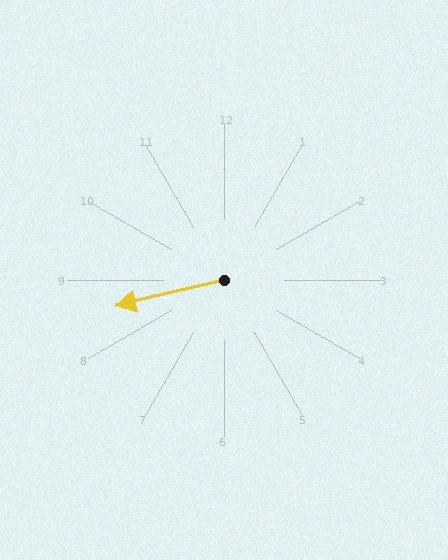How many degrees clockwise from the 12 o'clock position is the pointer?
Approximately 257 degrees.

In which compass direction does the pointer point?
West.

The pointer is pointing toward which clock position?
Roughly 9 o'clock.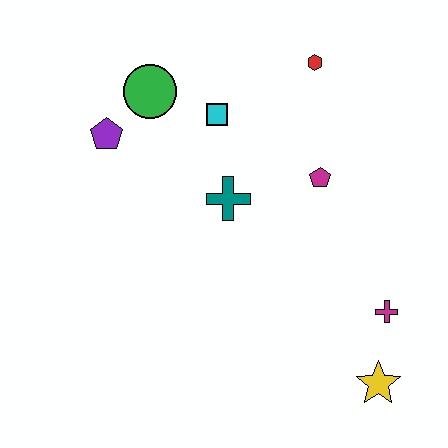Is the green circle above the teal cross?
Yes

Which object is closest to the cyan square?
The green circle is closest to the cyan square.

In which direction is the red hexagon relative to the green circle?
The red hexagon is to the right of the green circle.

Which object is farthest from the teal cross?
The yellow star is farthest from the teal cross.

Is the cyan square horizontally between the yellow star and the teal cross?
No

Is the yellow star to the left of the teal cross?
No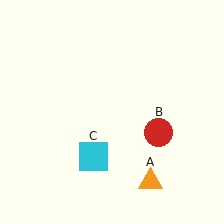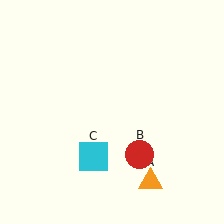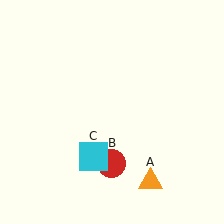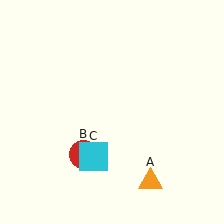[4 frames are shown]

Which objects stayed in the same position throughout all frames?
Orange triangle (object A) and cyan square (object C) remained stationary.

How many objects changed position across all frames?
1 object changed position: red circle (object B).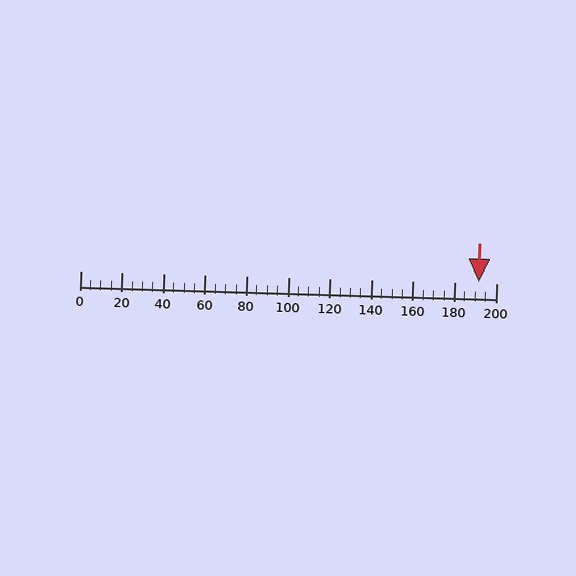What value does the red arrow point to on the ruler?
The red arrow points to approximately 192.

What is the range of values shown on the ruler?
The ruler shows values from 0 to 200.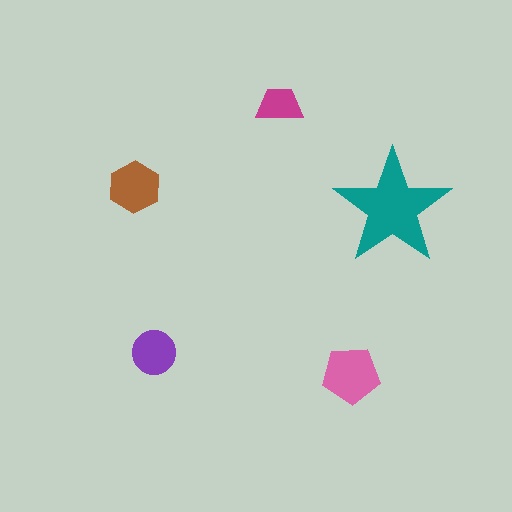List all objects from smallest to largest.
The magenta trapezoid, the purple circle, the brown hexagon, the pink pentagon, the teal star.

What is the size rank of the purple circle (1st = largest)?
4th.